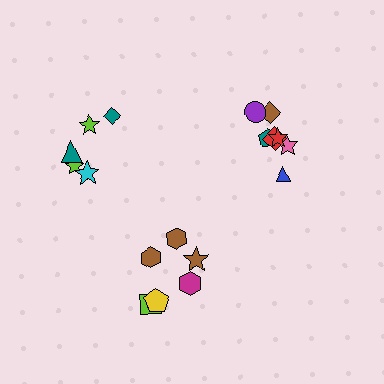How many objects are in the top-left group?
There are 5 objects.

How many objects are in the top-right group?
There are 7 objects.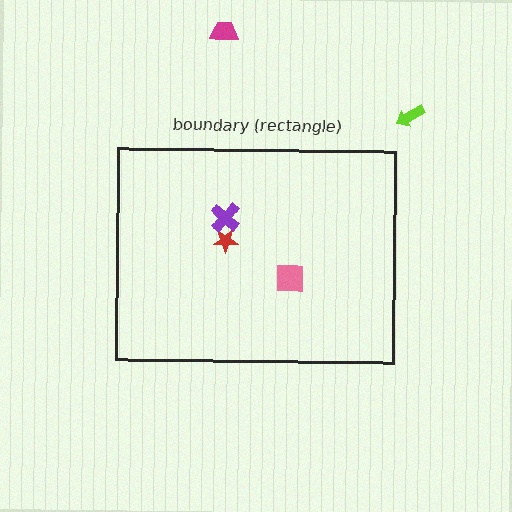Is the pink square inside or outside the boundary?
Inside.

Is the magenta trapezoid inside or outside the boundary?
Outside.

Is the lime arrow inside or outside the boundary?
Outside.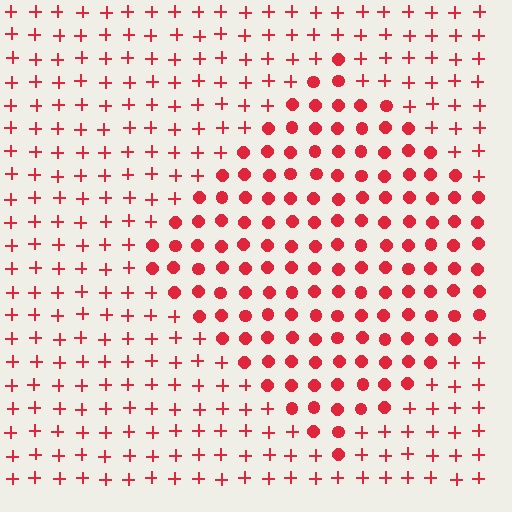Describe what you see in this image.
The image is filled with small red elements arranged in a uniform grid. A diamond-shaped region contains circles, while the surrounding area contains plus signs. The boundary is defined purely by the change in element shape.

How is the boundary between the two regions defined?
The boundary is defined by a change in element shape: circles inside vs. plus signs outside. All elements share the same color and spacing.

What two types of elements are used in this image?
The image uses circles inside the diamond region and plus signs outside it.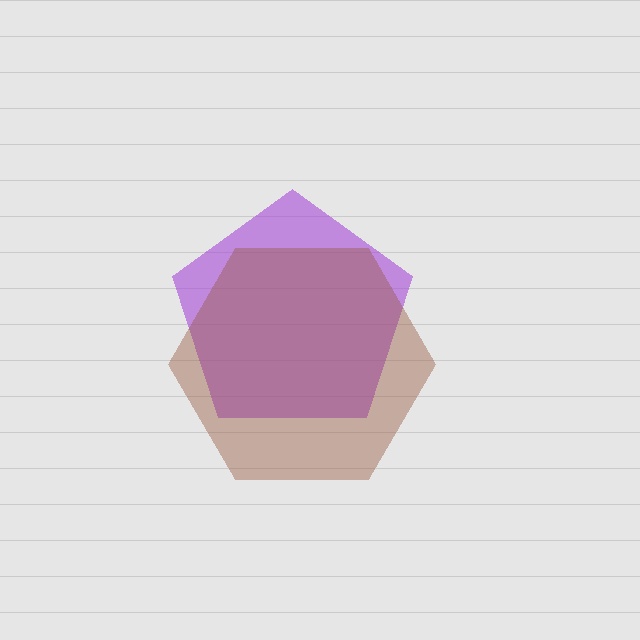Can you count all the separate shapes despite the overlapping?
Yes, there are 2 separate shapes.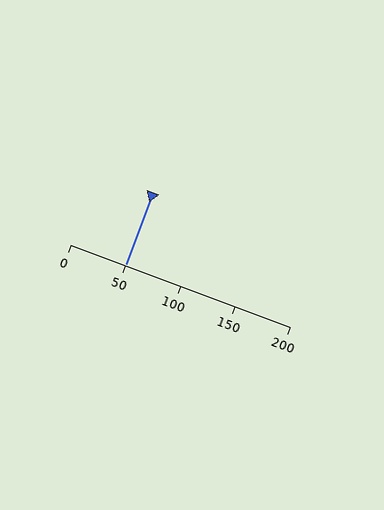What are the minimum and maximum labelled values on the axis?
The axis runs from 0 to 200.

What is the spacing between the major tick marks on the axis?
The major ticks are spaced 50 apart.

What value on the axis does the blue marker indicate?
The marker indicates approximately 50.